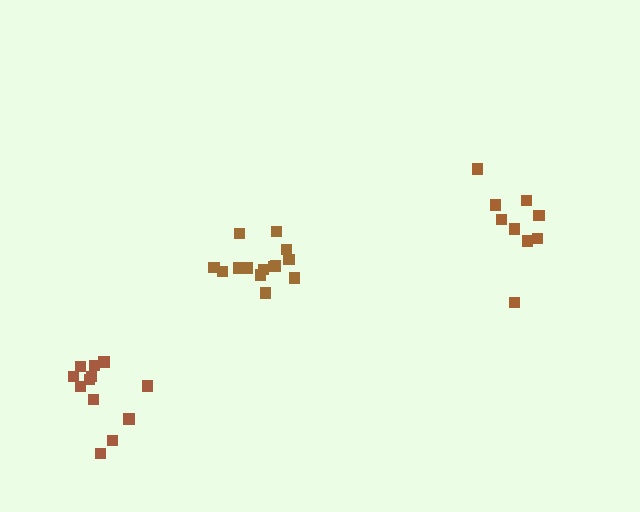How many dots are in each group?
Group 1: 9 dots, Group 2: 12 dots, Group 3: 14 dots (35 total).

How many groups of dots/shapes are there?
There are 3 groups.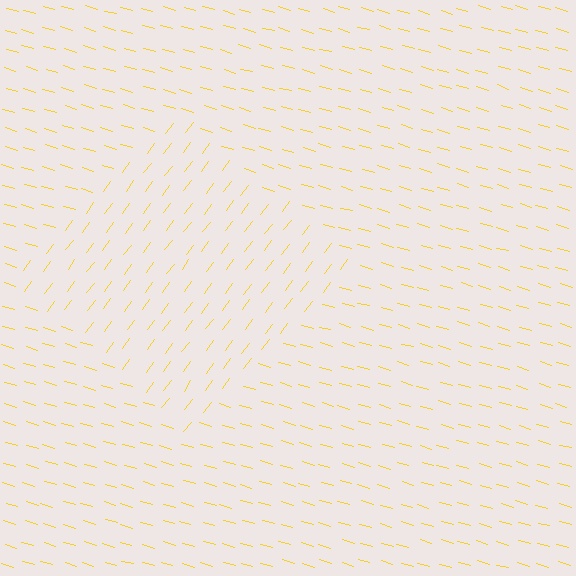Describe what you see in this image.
The image is filled with small yellow line segments. A diamond region in the image has lines oriented differently from the surrounding lines, creating a visible texture boundary.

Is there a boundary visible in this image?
Yes, there is a texture boundary formed by a change in line orientation.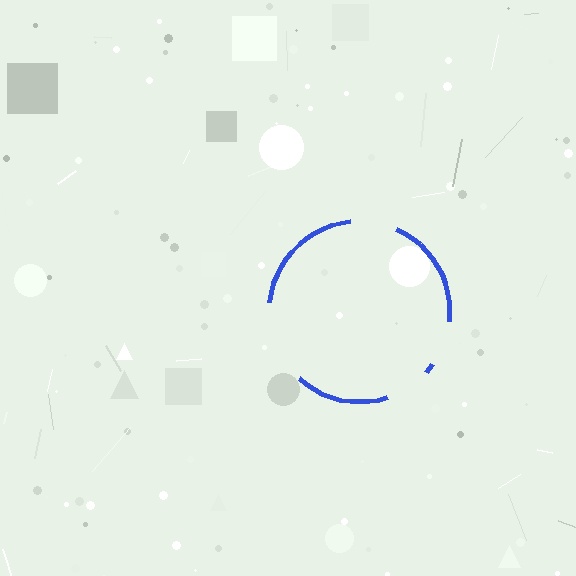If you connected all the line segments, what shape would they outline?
They would outline a circle.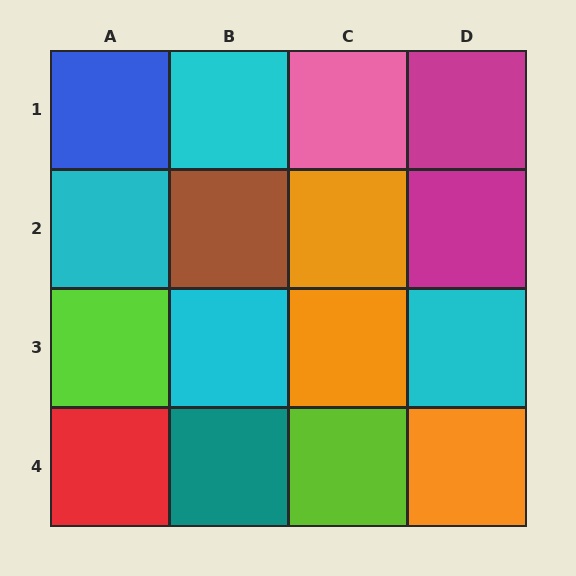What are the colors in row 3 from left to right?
Lime, cyan, orange, cyan.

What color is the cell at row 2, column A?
Cyan.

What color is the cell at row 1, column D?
Magenta.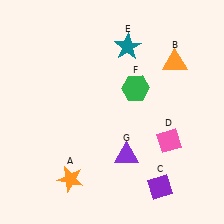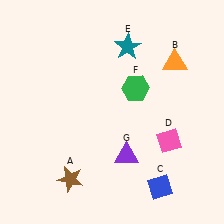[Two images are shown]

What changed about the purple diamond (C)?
In Image 1, C is purple. In Image 2, it changed to blue.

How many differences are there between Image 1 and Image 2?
There are 2 differences between the two images.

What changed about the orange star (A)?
In Image 1, A is orange. In Image 2, it changed to brown.